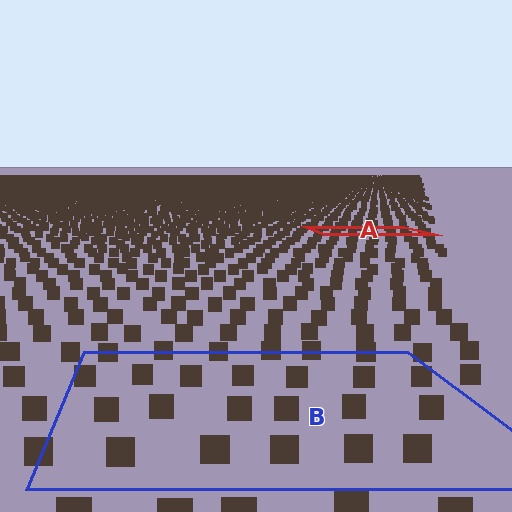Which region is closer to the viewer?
Region B is closer. The texture elements there are larger and more spread out.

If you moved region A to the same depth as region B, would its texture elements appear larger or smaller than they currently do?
They would appear larger. At a closer depth, the same texture elements are projected at a bigger on-screen size.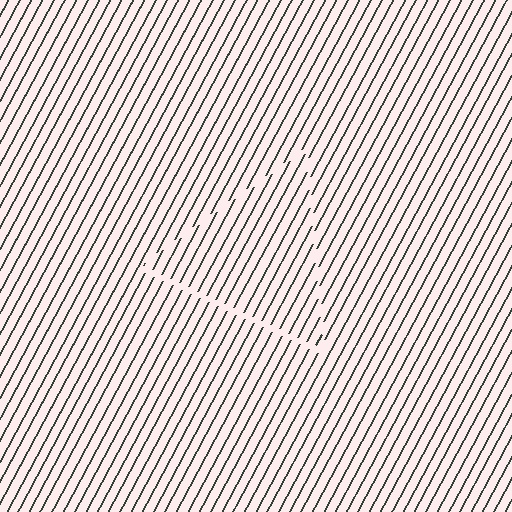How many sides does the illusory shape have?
3 sides — the line-ends trace a triangle.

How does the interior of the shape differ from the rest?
The interior of the shape contains the same grating, shifted by half a period — the contour is defined by the phase discontinuity where line-ends from the inner and outer gratings abut.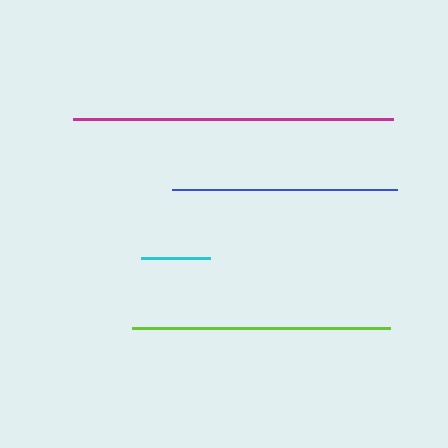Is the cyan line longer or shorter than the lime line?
The lime line is longer than the cyan line.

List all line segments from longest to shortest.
From longest to shortest: magenta, lime, blue, cyan.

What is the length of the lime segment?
The lime segment is approximately 258 pixels long.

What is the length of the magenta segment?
The magenta segment is approximately 321 pixels long.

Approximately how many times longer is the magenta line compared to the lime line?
The magenta line is approximately 1.2 times the length of the lime line.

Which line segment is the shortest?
The cyan line is the shortest at approximately 69 pixels.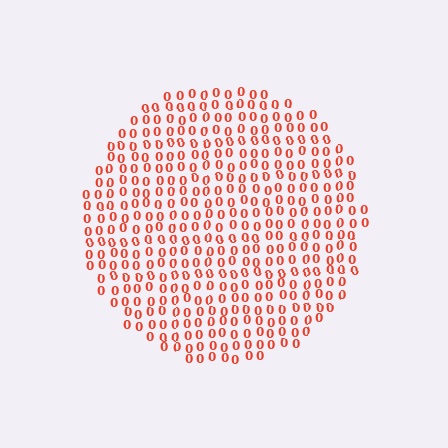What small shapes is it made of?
It is made of small digit 0's.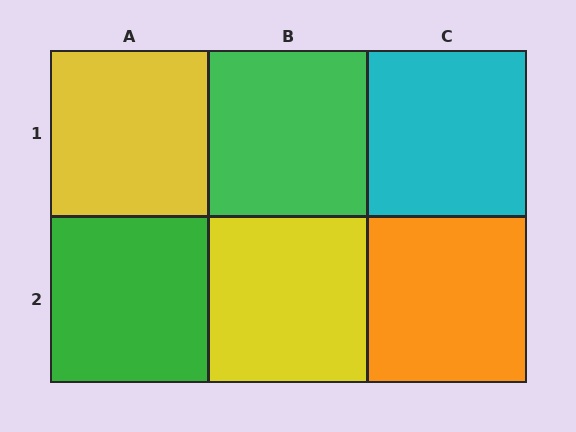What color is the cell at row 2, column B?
Yellow.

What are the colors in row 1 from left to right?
Yellow, green, cyan.